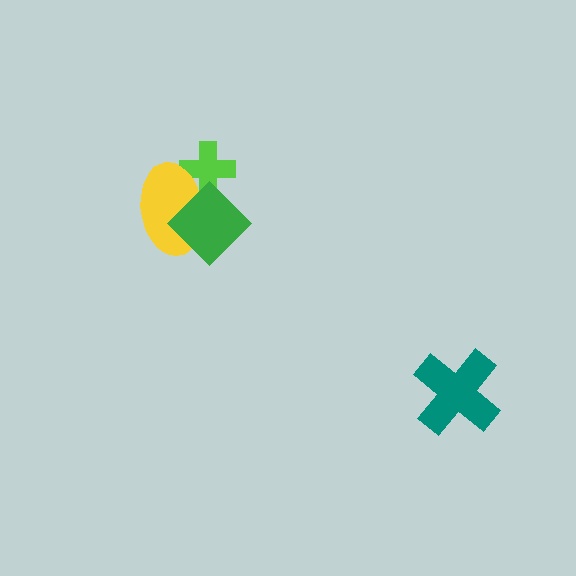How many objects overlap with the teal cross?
0 objects overlap with the teal cross.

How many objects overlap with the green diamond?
2 objects overlap with the green diamond.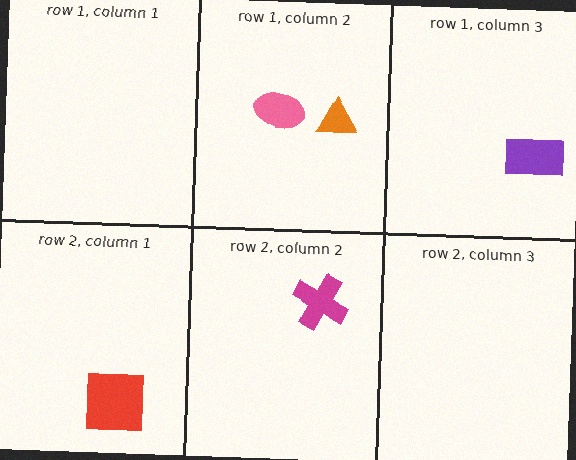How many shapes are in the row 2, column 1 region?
1.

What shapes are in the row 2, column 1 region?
The red square.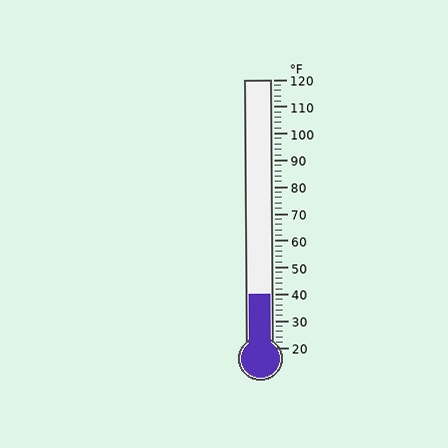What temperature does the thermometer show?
The thermometer shows approximately 40°F.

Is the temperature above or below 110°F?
The temperature is below 110°F.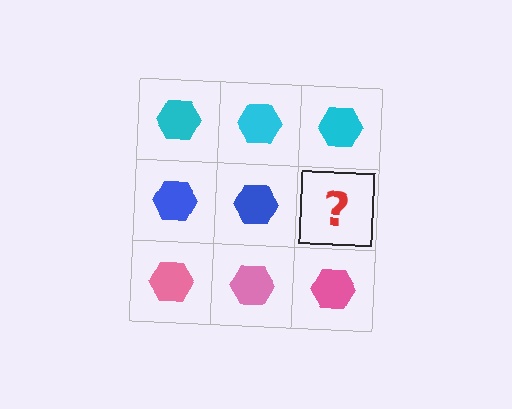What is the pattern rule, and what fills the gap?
The rule is that each row has a consistent color. The gap should be filled with a blue hexagon.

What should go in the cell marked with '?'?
The missing cell should contain a blue hexagon.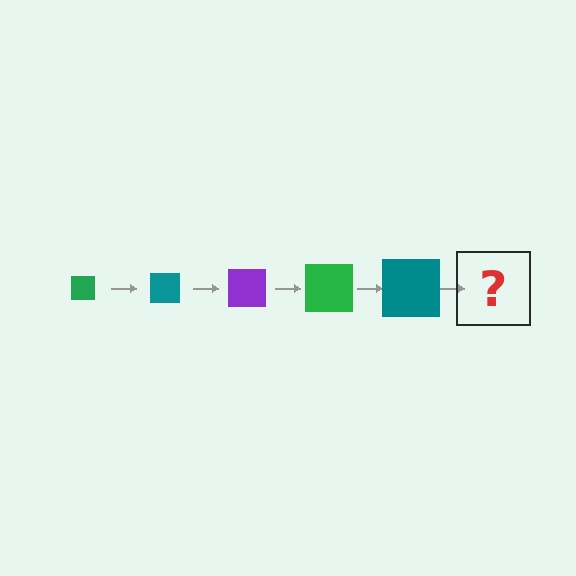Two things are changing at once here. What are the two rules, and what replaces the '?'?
The two rules are that the square grows larger each step and the color cycles through green, teal, and purple. The '?' should be a purple square, larger than the previous one.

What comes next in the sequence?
The next element should be a purple square, larger than the previous one.